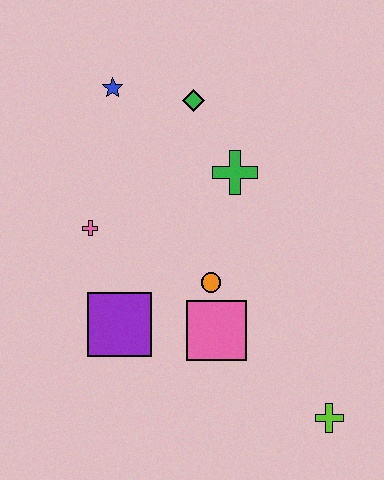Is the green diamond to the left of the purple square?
No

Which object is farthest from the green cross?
The lime cross is farthest from the green cross.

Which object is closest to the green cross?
The green diamond is closest to the green cross.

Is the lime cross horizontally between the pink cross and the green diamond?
No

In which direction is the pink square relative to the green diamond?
The pink square is below the green diamond.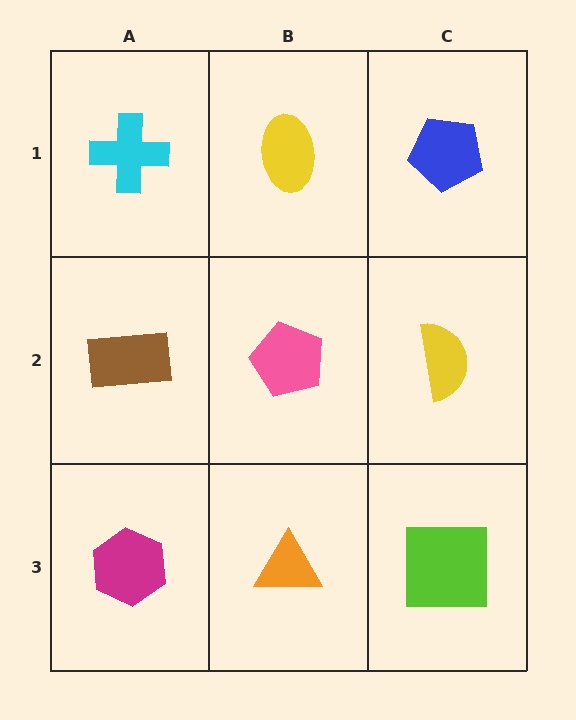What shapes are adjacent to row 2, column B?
A yellow ellipse (row 1, column B), an orange triangle (row 3, column B), a brown rectangle (row 2, column A), a yellow semicircle (row 2, column C).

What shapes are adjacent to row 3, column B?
A pink pentagon (row 2, column B), a magenta hexagon (row 3, column A), a lime square (row 3, column C).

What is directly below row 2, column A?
A magenta hexagon.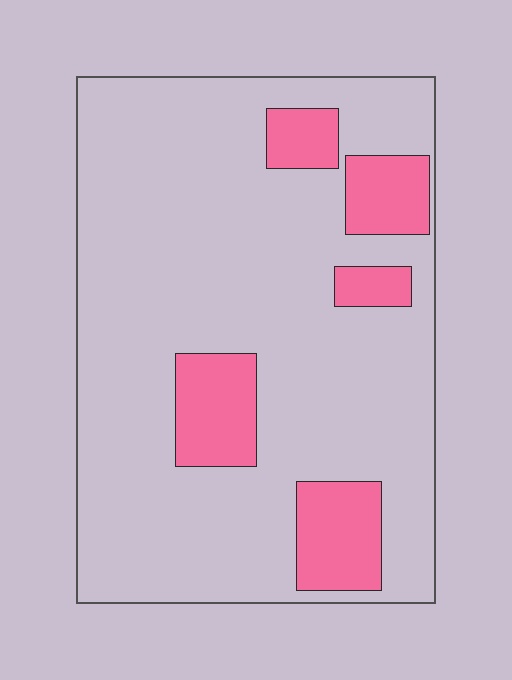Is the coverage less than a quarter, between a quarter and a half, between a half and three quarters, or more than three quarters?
Less than a quarter.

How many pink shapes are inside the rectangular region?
5.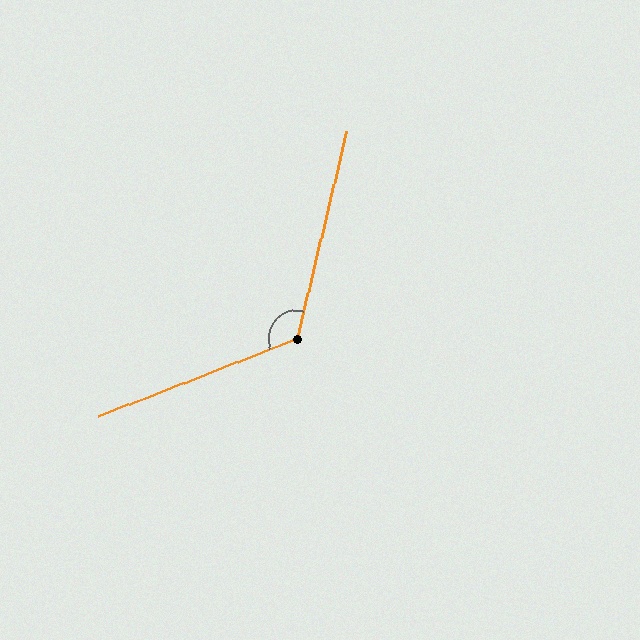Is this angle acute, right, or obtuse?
It is obtuse.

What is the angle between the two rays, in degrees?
Approximately 125 degrees.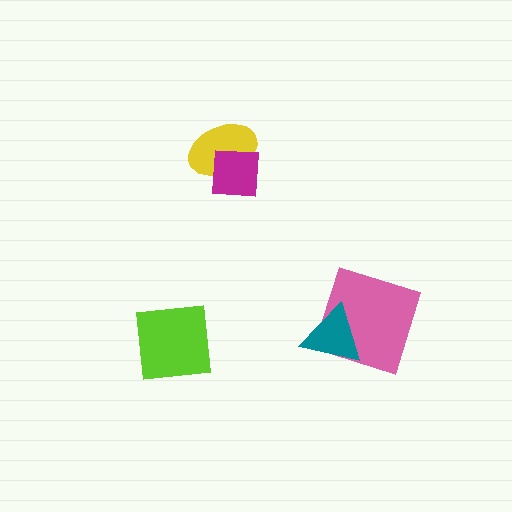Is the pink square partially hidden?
Yes, it is partially covered by another shape.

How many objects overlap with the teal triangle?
1 object overlaps with the teal triangle.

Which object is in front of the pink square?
The teal triangle is in front of the pink square.